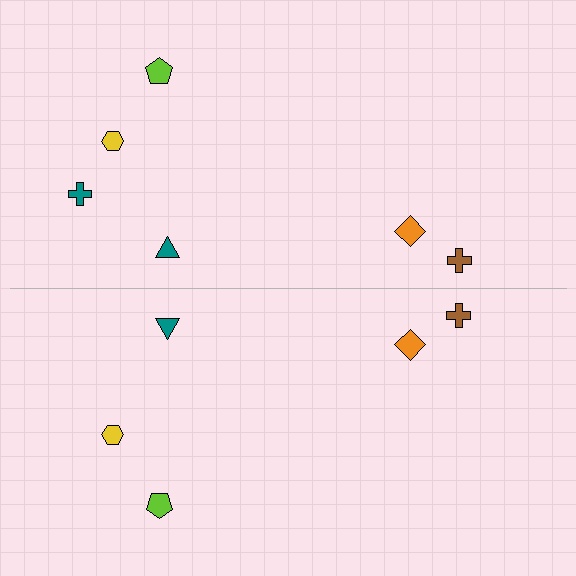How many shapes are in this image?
There are 11 shapes in this image.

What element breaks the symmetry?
A teal cross is missing from the bottom side.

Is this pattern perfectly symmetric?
No, the pattern is not perfectly symmetric. A teal cross is missing from the bottom side.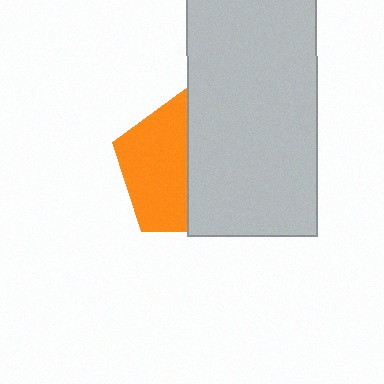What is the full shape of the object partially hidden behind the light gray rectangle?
The partially hidden object is an orange pentagon.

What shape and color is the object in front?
The object in front is a light gray rectangle.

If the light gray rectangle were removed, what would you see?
You would see the complete orange pentagon.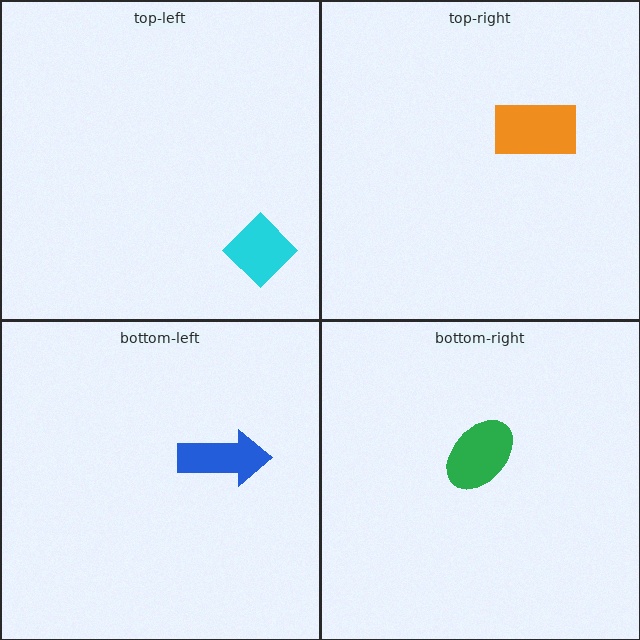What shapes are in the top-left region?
The cyan diamond.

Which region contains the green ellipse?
The bottom-right region.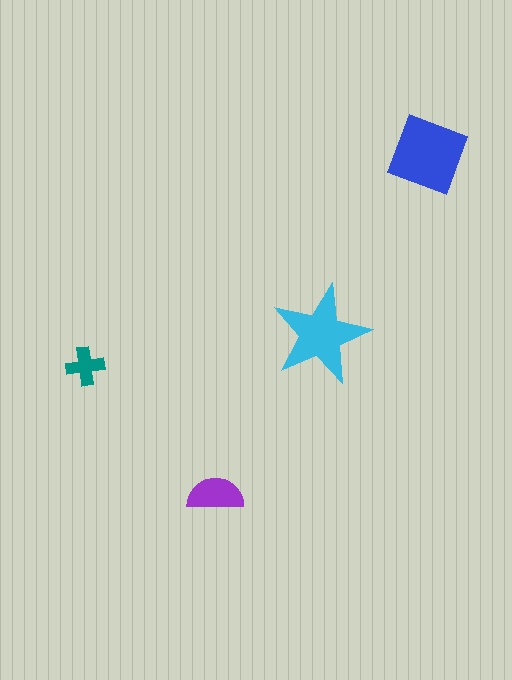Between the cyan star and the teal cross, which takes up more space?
The cyan star.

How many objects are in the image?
There are 4 objects in the image.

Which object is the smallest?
The teal cross.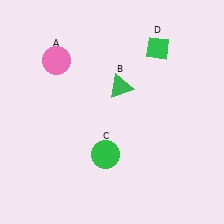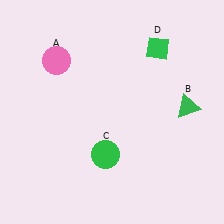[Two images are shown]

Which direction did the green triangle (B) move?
The green triangle (B) moved right.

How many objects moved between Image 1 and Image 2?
1 object moved between the two images.